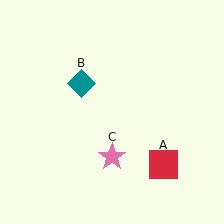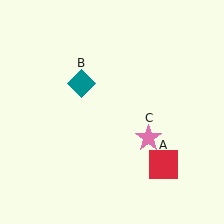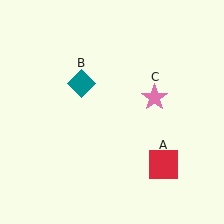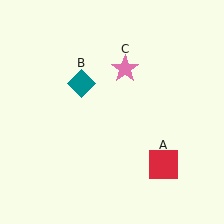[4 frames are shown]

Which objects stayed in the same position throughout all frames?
Red square (object A) and teal diamond (object B) remained stationary.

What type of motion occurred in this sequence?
The pink star (object C) rotated counterclockwise around the center of the scene.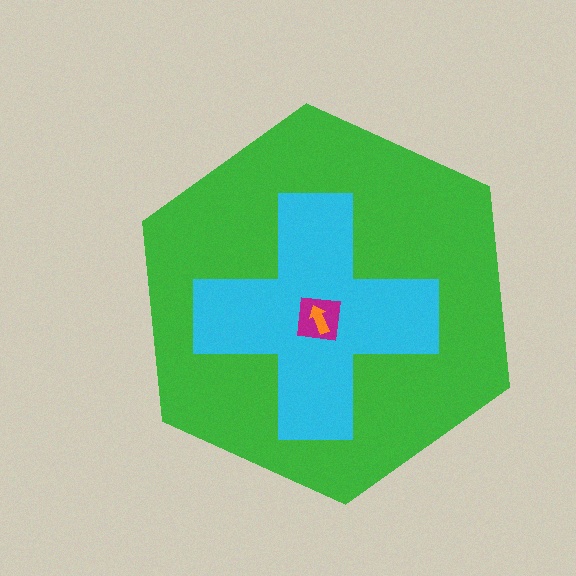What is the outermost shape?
The green hexagon.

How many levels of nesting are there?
4.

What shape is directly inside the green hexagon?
The cyan cross.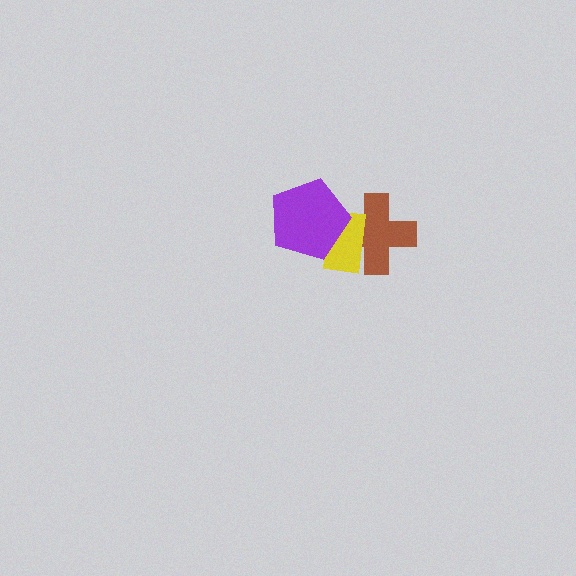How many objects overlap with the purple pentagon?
2 objects overlap with the purple pentagon.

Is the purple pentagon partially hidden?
No, no other shape covers it.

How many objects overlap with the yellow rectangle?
2 objects overlap with the yellow rectangle.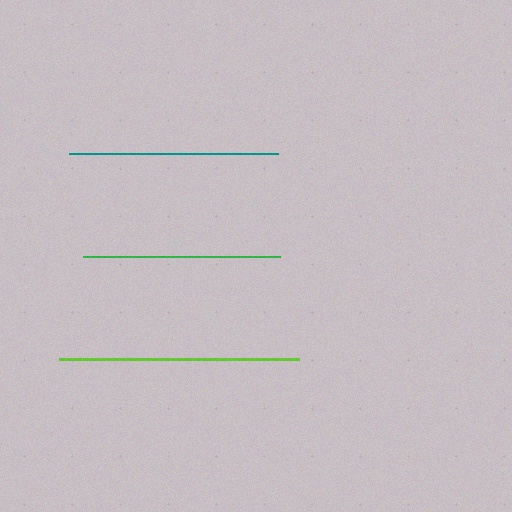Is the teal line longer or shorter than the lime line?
The lime line is longer than the teal line.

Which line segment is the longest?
The lime line is the longest at approximately 240 pixels.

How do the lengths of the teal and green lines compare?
The teal and green lines are approximately the same length.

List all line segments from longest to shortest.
From longest to shortest: lime, teal, green.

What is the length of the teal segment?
The teal segment is approximately 209 pixels long.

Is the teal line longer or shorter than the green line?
The teal line is longer than the green line.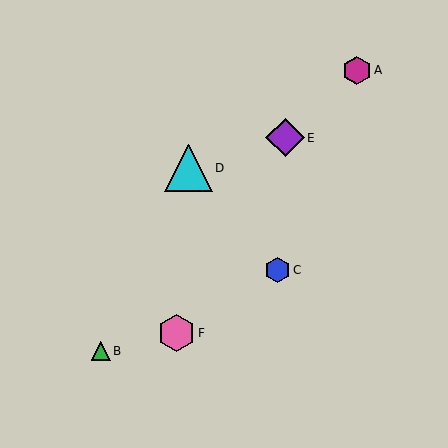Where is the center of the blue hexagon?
The center of the blue hexagon is at (277, 270).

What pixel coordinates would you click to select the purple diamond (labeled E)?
Click at (285, 138) to select the purple diamond E.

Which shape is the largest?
The cyan triangle (labeled D) is the largest.